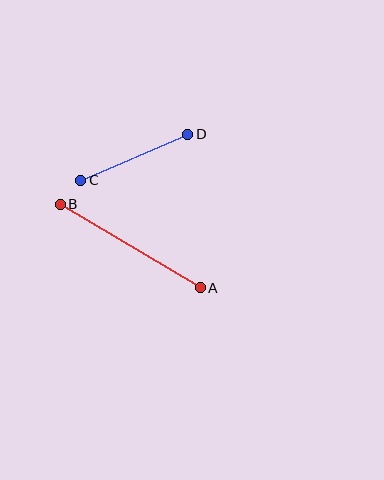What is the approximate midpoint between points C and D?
The midpoint is at approximately (134, 157) pixels.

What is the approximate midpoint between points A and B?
The midpoint is at approximately (130, 246) pixels.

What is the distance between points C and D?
The distance is approximately 116 pixels.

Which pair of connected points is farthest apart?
Points A and B are farthest apart.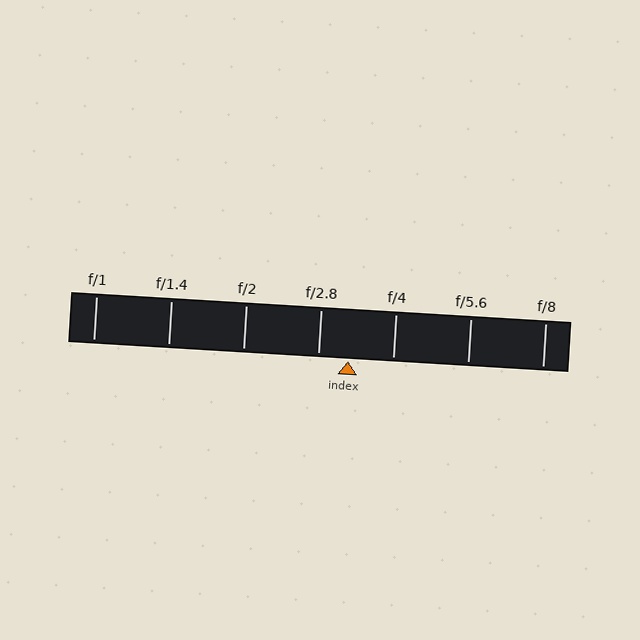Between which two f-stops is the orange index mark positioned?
The index mark is between f/2.8 and f/4.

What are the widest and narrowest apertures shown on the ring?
The widest aperture shown is f/1 and the narrowest is f/8.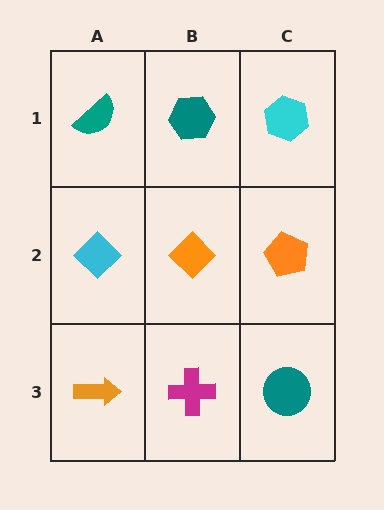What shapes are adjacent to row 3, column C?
An orange pentagon (row 2, column C), a magenta cross (row 3, column B).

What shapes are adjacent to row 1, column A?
A cyan diamond (row 2, column A), a teal hexagon (row 1, column B).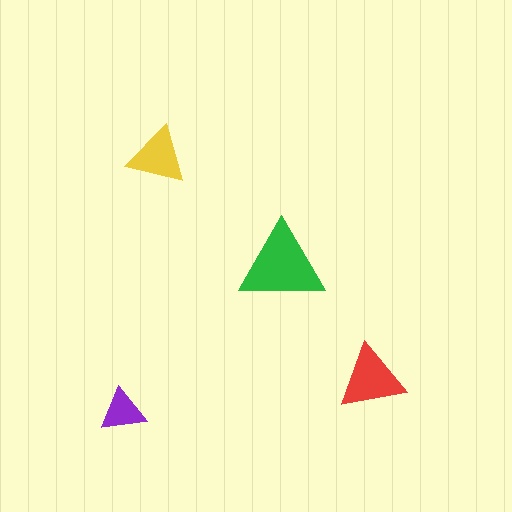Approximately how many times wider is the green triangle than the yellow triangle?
About 1.5 times wider.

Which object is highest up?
The yellow triangle is topmost.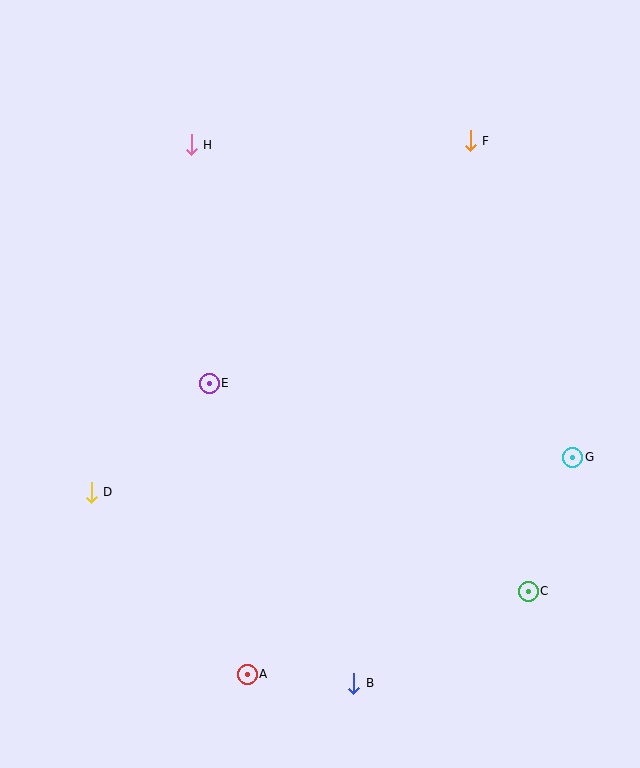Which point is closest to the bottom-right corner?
Point C is closest to the bottom-right corner.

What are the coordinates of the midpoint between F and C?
The midpoint between F and C is at (499, 366).